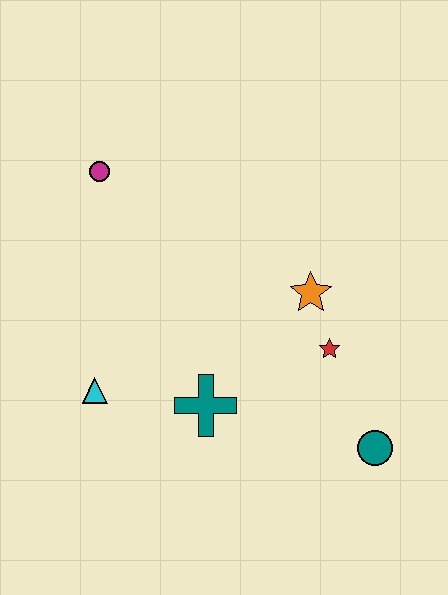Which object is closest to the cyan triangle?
The teal cross is closest to the cyan triangle.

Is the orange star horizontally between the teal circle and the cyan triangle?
Yes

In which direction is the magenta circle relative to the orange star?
The magenta circle is to the left of the orange star.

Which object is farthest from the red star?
The magenta circle is farthest from the red star.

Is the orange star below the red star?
No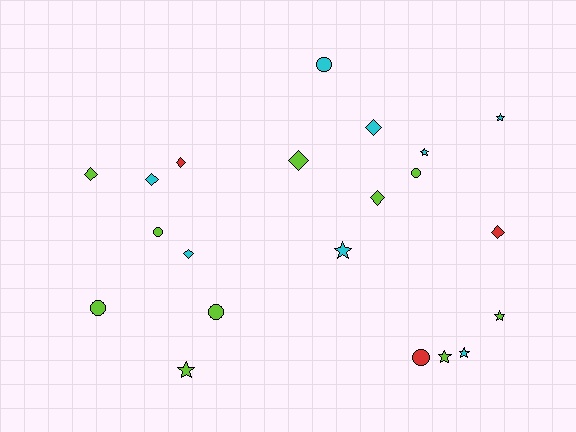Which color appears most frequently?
Lime, with 10 objects.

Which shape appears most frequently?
Diamond, with 8 objects.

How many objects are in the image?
There are 21 objects.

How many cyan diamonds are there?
There are 3 cyan diamonds.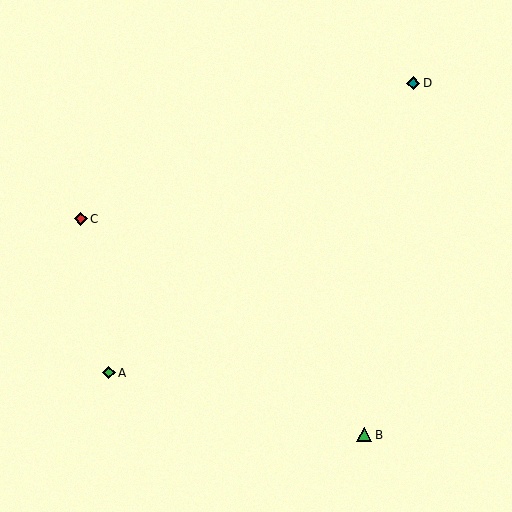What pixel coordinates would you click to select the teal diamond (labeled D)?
Click at (413, 83) to select the teal diamond D.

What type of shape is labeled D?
Shape D is a teal diamond.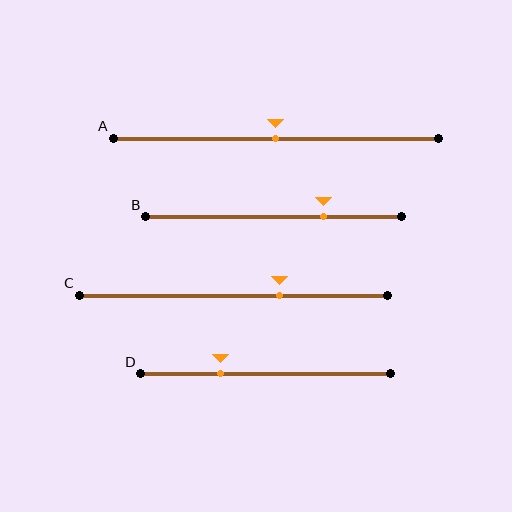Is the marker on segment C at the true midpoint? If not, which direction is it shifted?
No, the marker on segment C is shifted to the right by about 15% of the segment length.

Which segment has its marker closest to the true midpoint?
Segment A has its marker closest to the true midpoint.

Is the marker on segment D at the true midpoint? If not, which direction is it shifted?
No, the marker on segment D is shifted to the left by about 18% of the segment length.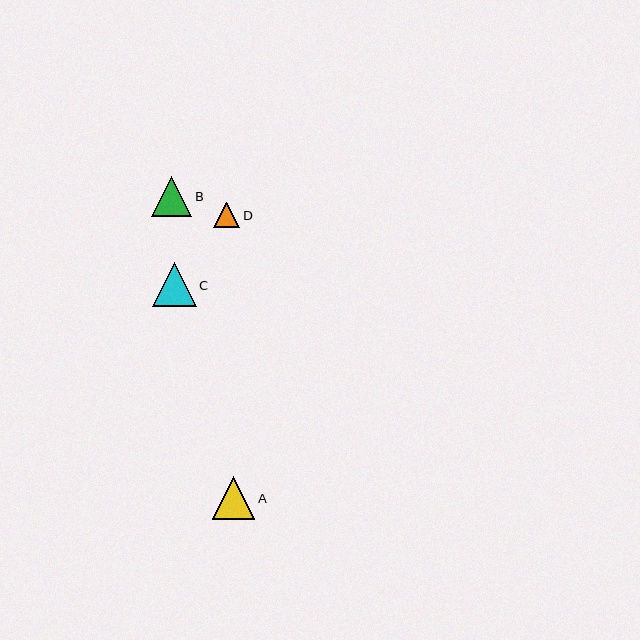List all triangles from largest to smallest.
From largest to smallest: C, A, B, D.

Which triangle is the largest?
Triangle C is the largest with a size of approximately 44 pixels.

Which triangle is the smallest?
Triangle D is the smallest with a size of approximately 26 pixels.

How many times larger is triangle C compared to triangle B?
Triangle C is approximately 1.1 times the size of triangle B.